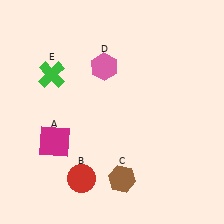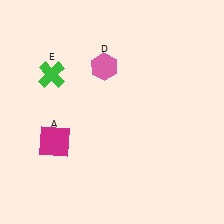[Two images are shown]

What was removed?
The red circle (B), the brown hexagon (C) were removed in Image 2.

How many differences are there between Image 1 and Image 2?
There are 2 differences between the two images.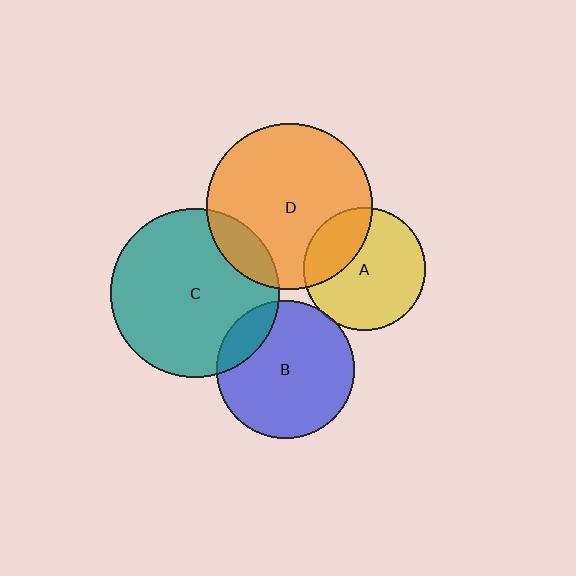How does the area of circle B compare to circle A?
Approximately 1.3 times.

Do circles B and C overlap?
Yes.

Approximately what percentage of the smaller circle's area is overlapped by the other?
Approximately 15%.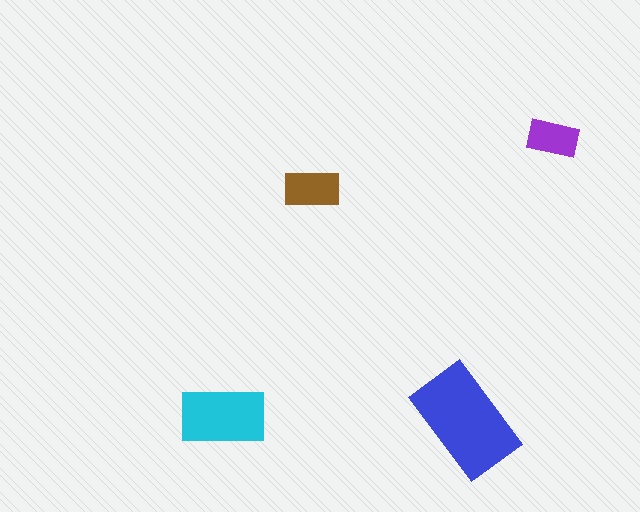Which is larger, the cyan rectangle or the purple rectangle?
The cyan one.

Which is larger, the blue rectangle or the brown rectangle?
The blue one.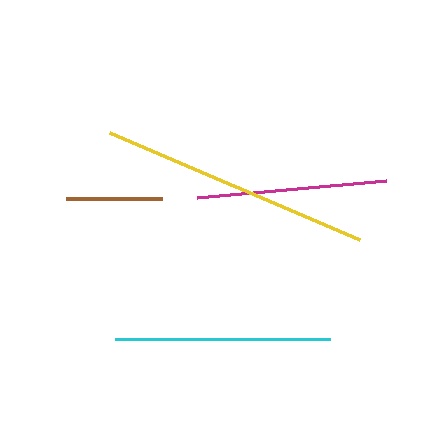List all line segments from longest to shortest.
From longest to shortest: yellow, cyan, magenta, brown.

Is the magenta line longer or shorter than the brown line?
The magenta line is longer than the brown line.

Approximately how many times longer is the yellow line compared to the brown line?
The yellow line is approximately 2.8 times the length of the brown line.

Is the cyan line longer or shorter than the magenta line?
The cyan line is longer than the magenta line.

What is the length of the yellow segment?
The yellow segment is approximately 272 pixels long.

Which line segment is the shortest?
The brown line is the shortest at approximately 97 pixels.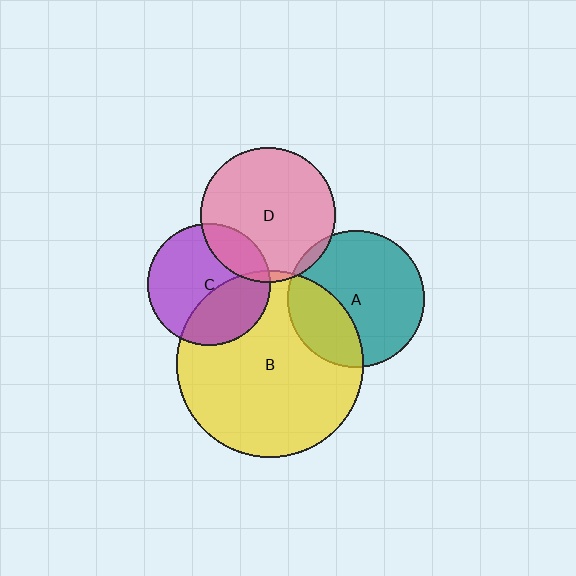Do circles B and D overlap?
Yes.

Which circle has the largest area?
Circle B (yellow).